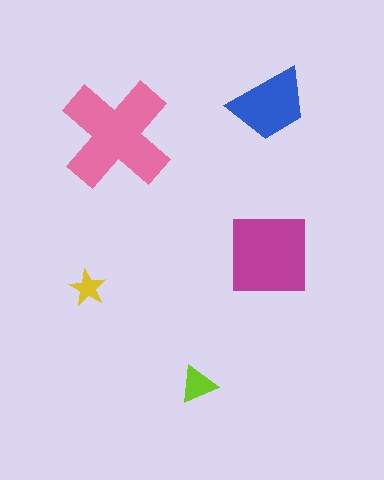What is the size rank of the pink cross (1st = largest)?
1st.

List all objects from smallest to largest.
The yellow star, the lime triangle, the blue trapezoid, the magenta square, the pink cross.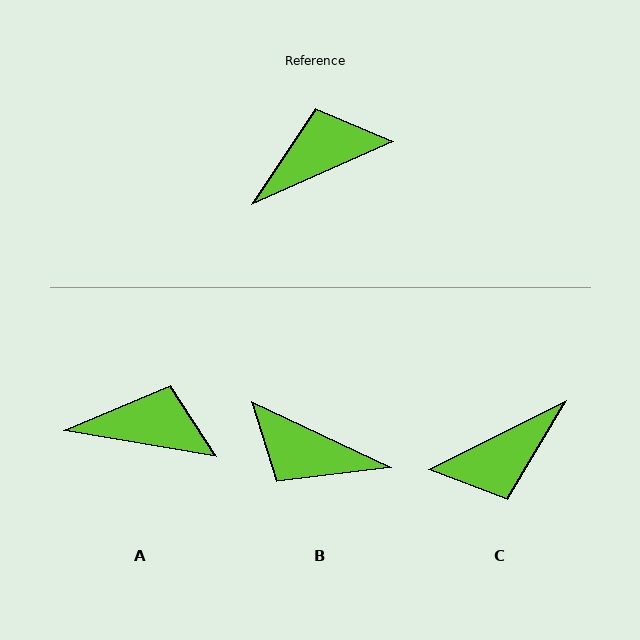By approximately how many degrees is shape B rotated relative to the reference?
Approximately 131 degrees counter-clockwise.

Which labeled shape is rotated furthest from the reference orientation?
C, about 177 degrees away.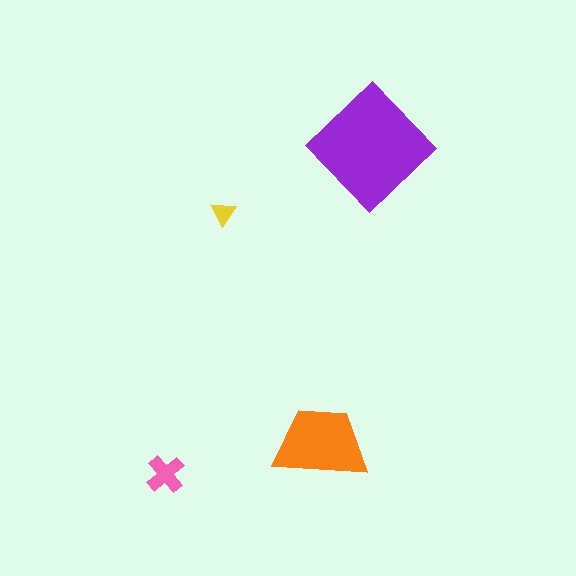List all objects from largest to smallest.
The purple diamond, the orange trapezoid, the pink cross, the yellow triangle.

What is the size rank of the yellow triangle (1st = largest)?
4th.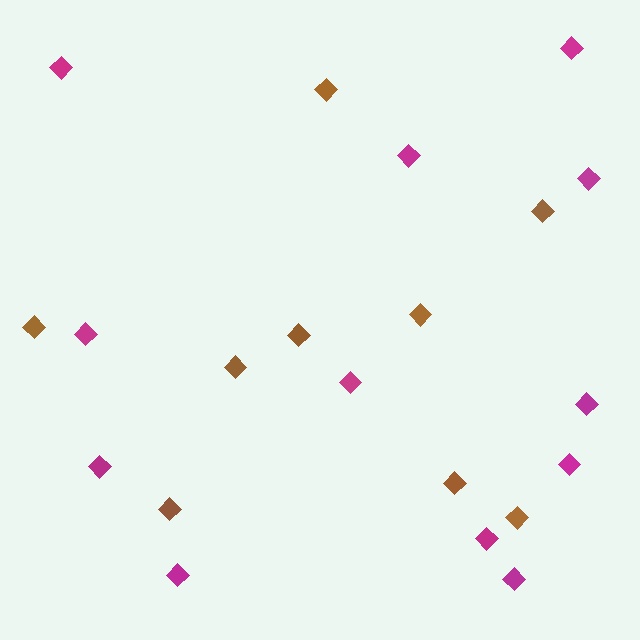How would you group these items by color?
There are 2 groups: one group of magenta diamonds (12) and one group of brown diamonds (9).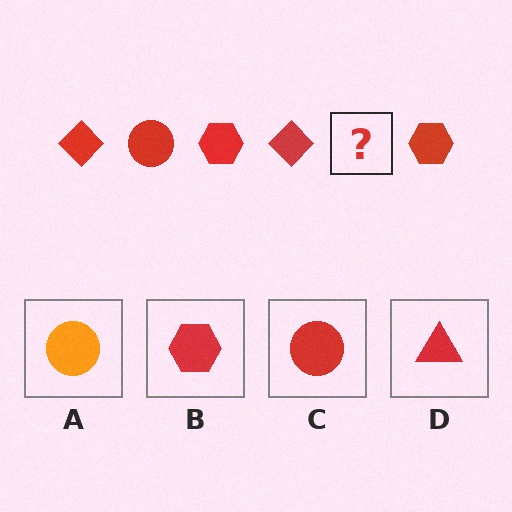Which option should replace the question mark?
Option C.